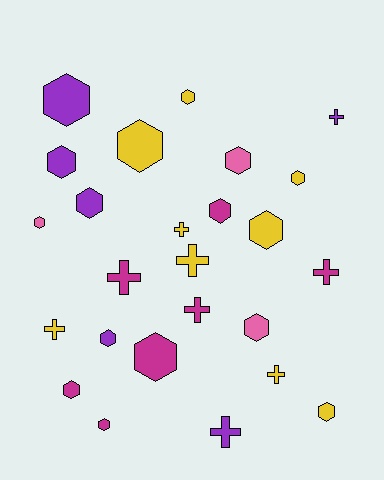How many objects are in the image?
There are 25 objects.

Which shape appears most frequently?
Hexagon, with 16 objects.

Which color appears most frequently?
Yellow, with 9 objects.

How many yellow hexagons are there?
There are 5 yellow hexagons.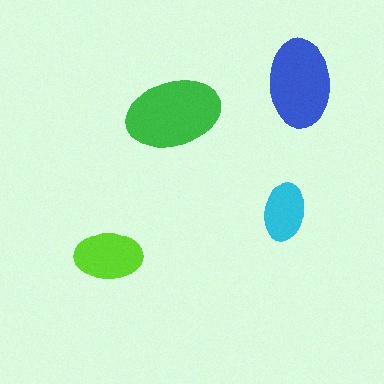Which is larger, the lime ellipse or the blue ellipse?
The blue one.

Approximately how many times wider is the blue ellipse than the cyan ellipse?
About 1.5 times wider.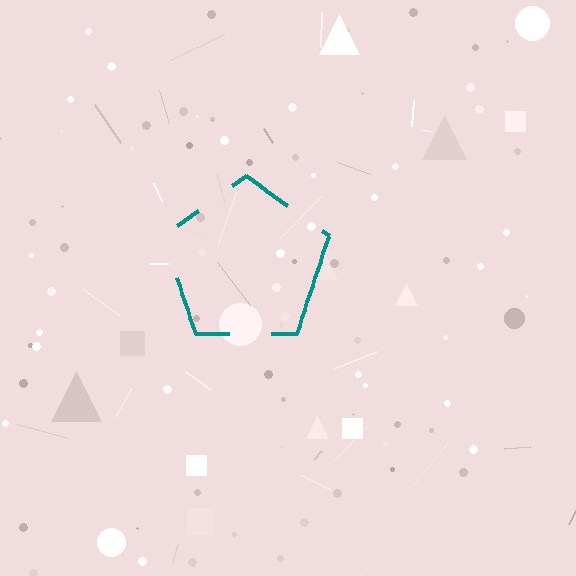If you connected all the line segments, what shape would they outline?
They would outline a pentagon.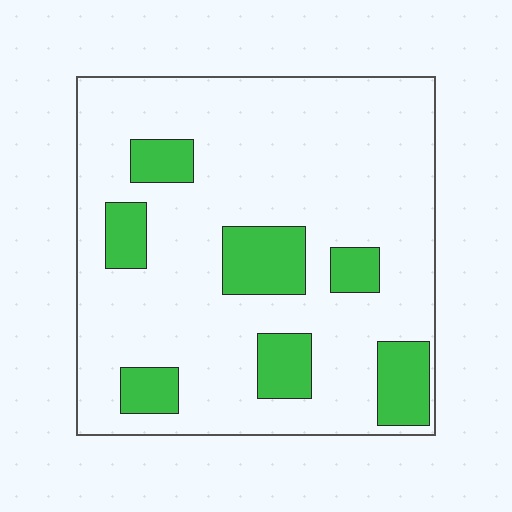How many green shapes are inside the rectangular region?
7.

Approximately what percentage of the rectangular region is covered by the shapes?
Approximately 20%.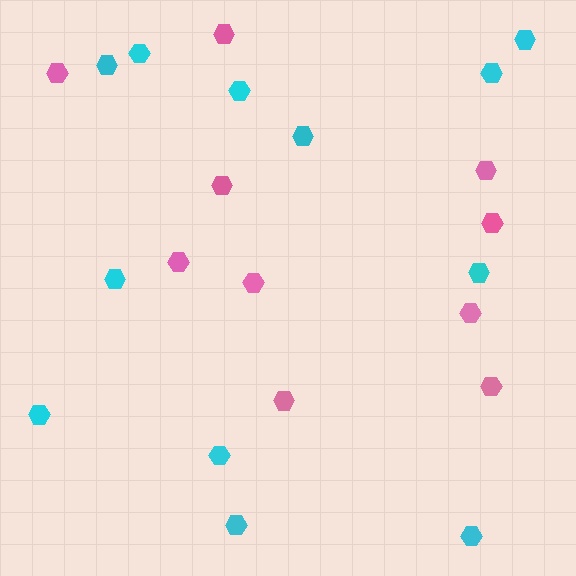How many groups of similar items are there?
There are 2 groups: one group of pink hexagons (10) and one group of cyan hexagons (12).